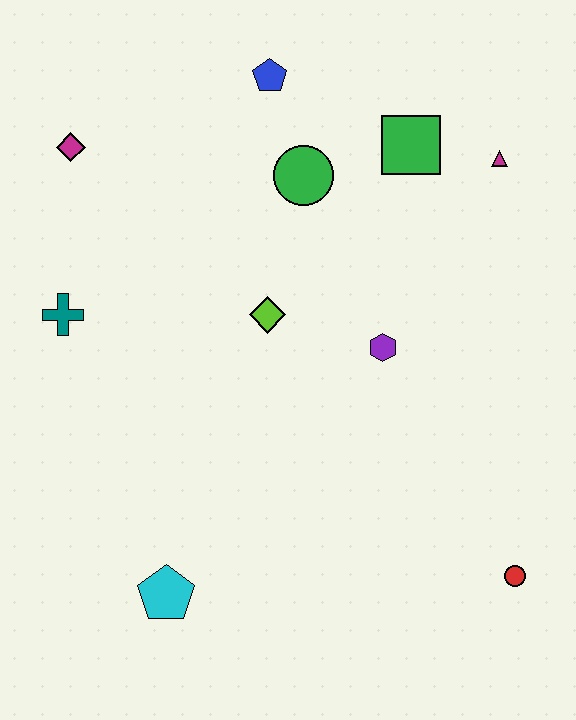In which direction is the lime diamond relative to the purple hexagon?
The lime diamond is to the left of the purple hexagon.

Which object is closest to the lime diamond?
The purple hexagon is closest to the lime diamond.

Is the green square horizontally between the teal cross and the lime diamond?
No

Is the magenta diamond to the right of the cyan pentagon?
No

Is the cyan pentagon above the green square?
No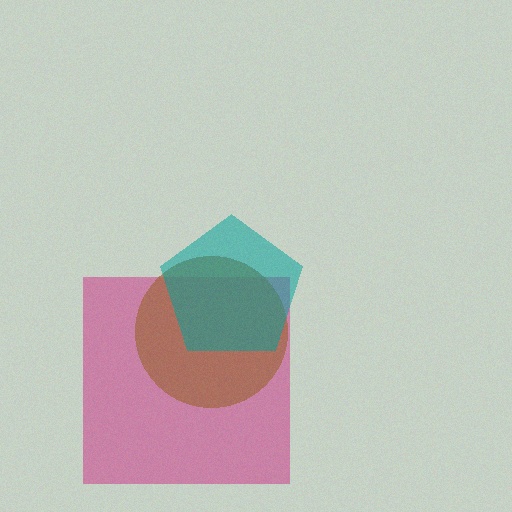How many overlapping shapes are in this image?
There are 3 overlapping shapes in the image.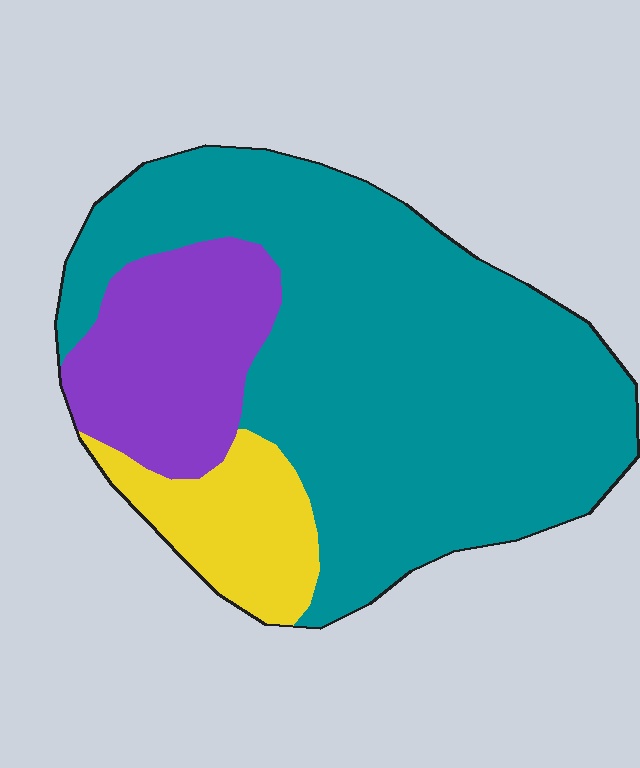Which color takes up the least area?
Yellow, at roughly 10%.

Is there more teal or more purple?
Teal.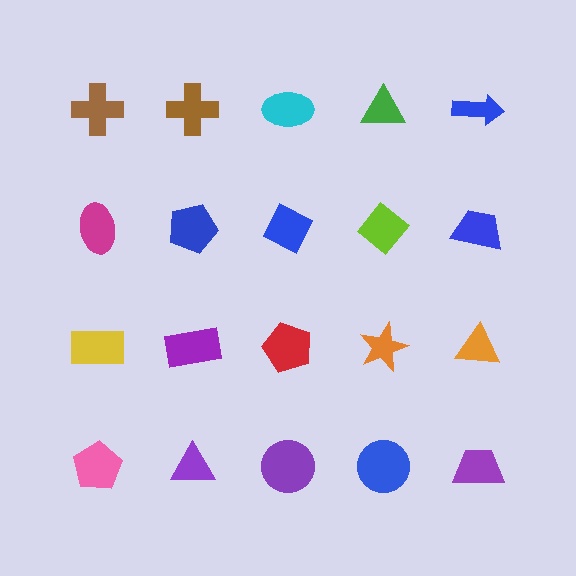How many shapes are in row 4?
5 shapes.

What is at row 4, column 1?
A pink pentagon.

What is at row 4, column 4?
A blue circle.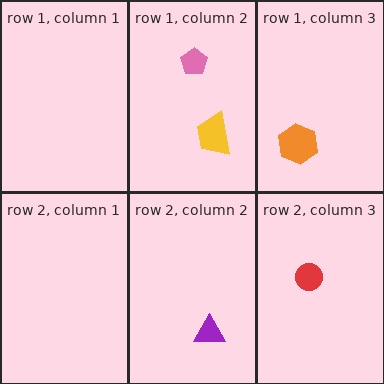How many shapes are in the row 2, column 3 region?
1.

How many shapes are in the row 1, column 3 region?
1.